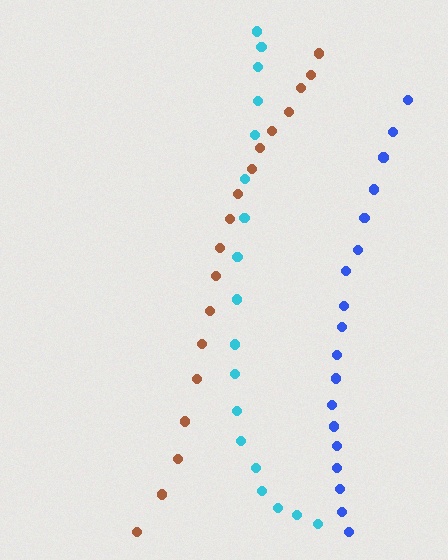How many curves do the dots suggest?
There are 3 distinct paths.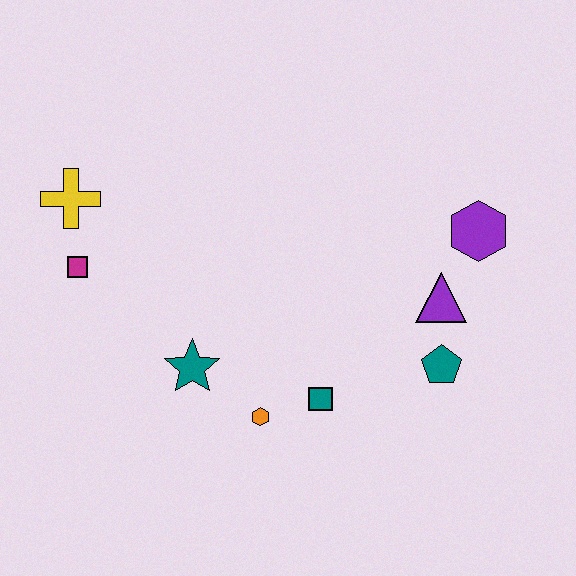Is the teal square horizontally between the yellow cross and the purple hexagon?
Yes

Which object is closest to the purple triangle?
The teal pentagon is closest to the purple triangle.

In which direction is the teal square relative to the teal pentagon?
The teal square is to the left of the teal pentagon.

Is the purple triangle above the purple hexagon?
No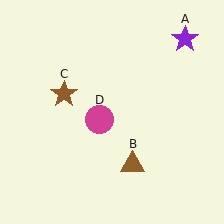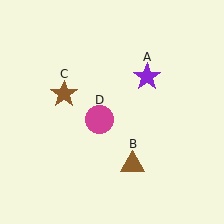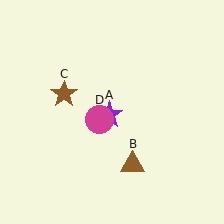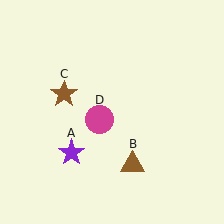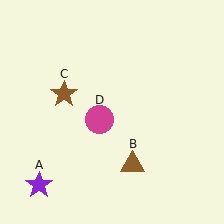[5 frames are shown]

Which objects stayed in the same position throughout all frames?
Brown triangle (object B) and brown star (object C) and magenta circle (object D) remained stationary.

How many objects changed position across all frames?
1 object changed position: purple star (object A).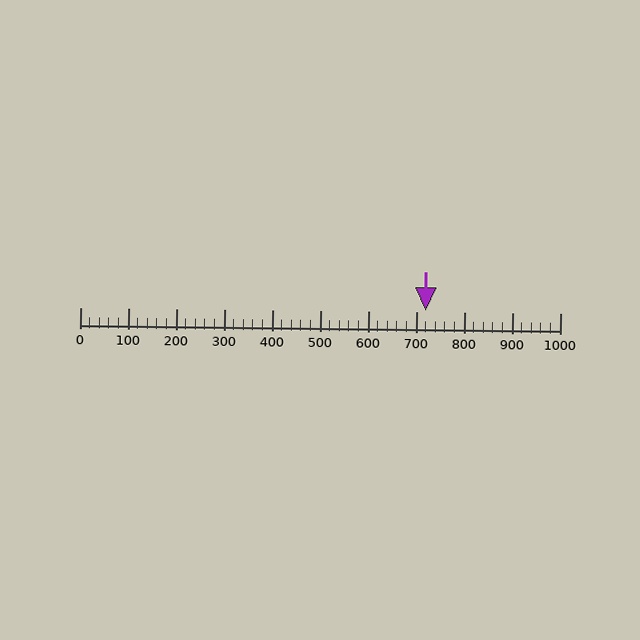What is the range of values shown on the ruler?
The ruler shows values from 0 to 1000.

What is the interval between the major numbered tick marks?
The major tick marks are spaced 100 units apart.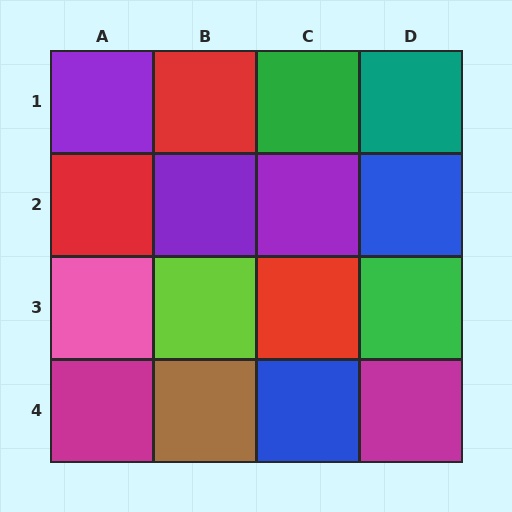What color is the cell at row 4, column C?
Blue.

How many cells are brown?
1 cell is brown.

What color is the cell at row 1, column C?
Green.